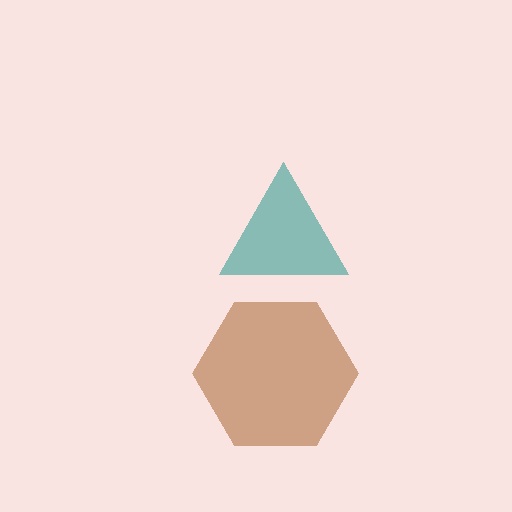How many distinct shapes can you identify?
There are 2 distinct shapes: a teal triangle, a brown hexagon.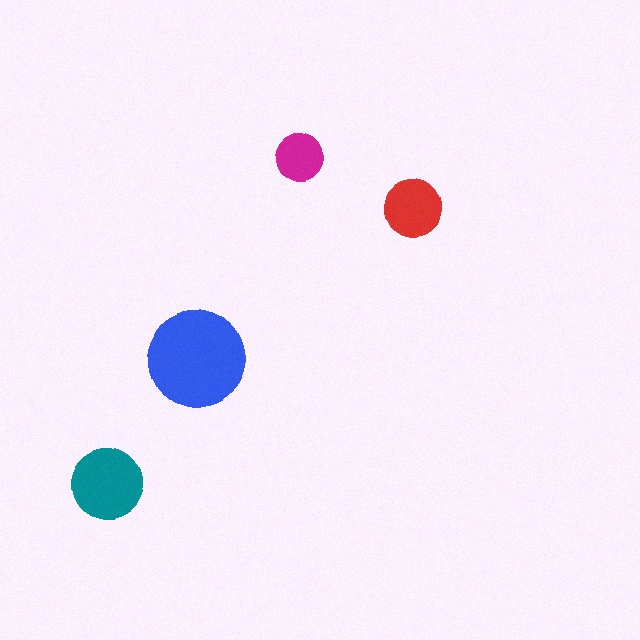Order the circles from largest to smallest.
the blue one, the teal one, the red one, the magenta one.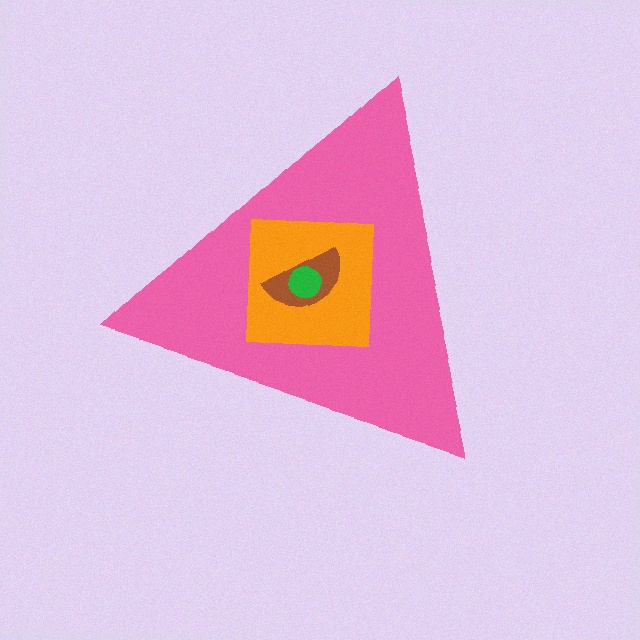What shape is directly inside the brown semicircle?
The green circle.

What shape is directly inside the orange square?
The brown semicircle.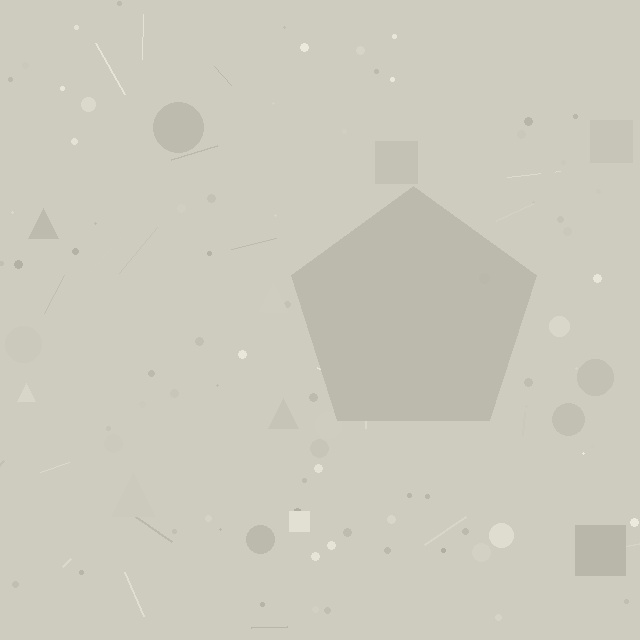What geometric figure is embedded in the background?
A pentagon is embedded in the background.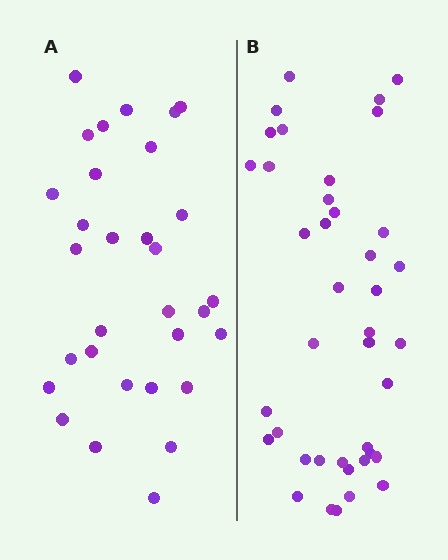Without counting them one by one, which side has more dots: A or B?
Region B (the right region) has more dots.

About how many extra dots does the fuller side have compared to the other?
Region B has roughly 8 or so more dots than region A.